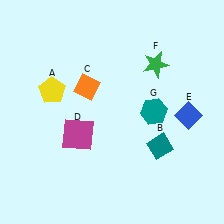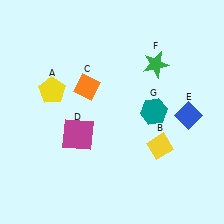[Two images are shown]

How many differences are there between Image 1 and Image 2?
There is 1 difference between the two images.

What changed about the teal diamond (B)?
In Image 1, B is teal. In Image 2, it changed to yellow.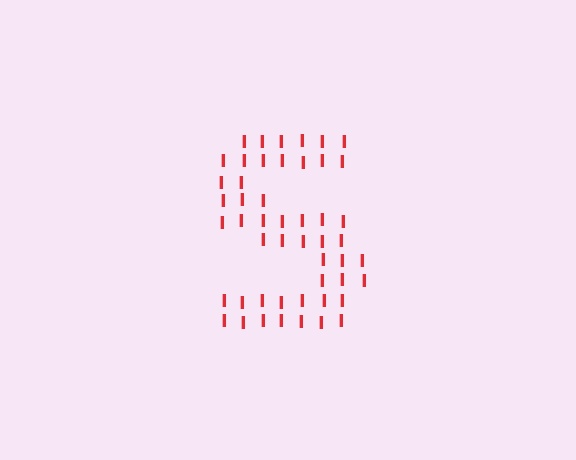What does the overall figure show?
The overall figure shows the letter S.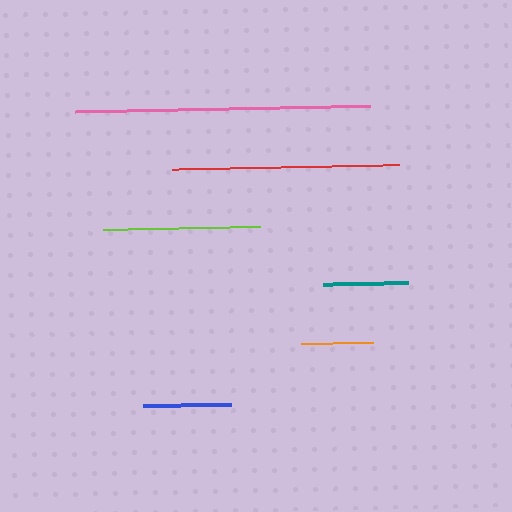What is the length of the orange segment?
The orange segment is approximately 73 pixels long.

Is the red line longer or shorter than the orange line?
The red line is longer than the orange line.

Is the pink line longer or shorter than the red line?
The pink line is longer than the red line.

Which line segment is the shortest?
The orange line is the shortest at approximately 73 pixels.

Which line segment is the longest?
The pink line is the longest at approximately 296 pixels.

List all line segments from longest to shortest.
From longest to shortest: pink, red, lime, blue, teal, orange.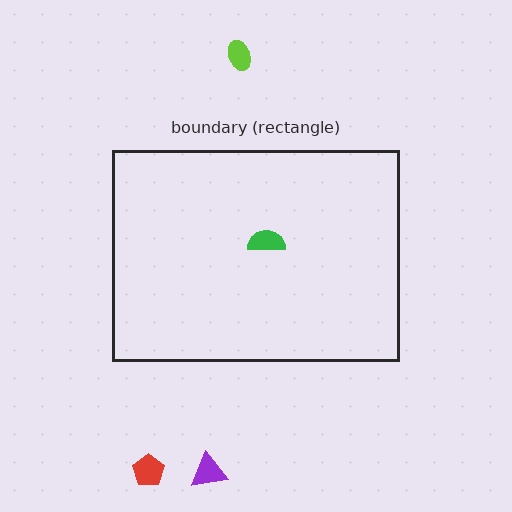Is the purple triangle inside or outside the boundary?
Outside.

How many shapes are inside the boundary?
1 inside, 3 outside.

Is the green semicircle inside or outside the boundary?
Inside.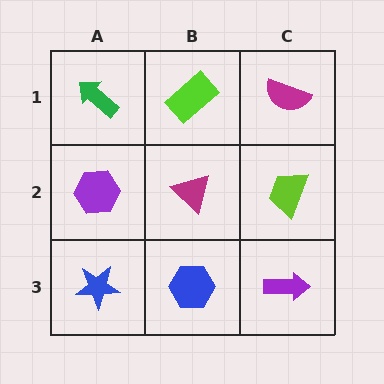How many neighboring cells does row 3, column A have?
2.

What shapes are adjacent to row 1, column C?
A lime trapezoid (row 2, column C), a lime rectangle (row 1, column B).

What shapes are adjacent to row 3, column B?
A magenta triangle (row 2, column B), a blue star (row 3, column A), a purple arrow (row 3, column C).